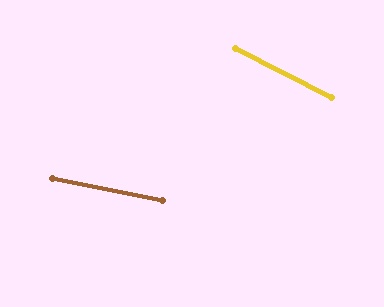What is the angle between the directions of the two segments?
Approximately 16 degrees.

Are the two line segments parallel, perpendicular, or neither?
Neither parallel nor perpendicular — they differ by about 16°.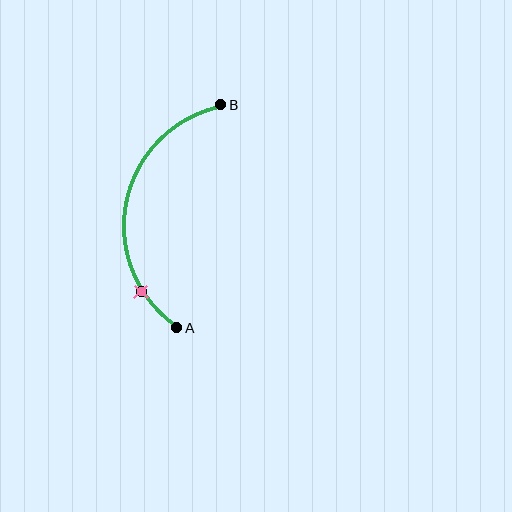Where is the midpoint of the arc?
The arc midpoint is the point on the curve farthest from the straight line joining A and B. It sits to the left of that line.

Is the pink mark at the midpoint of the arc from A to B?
No. The pink mark lies on the arc but is closer to endpoint A. The arc midpoint would be at the point on the curve equidistant along the arc from both A and B.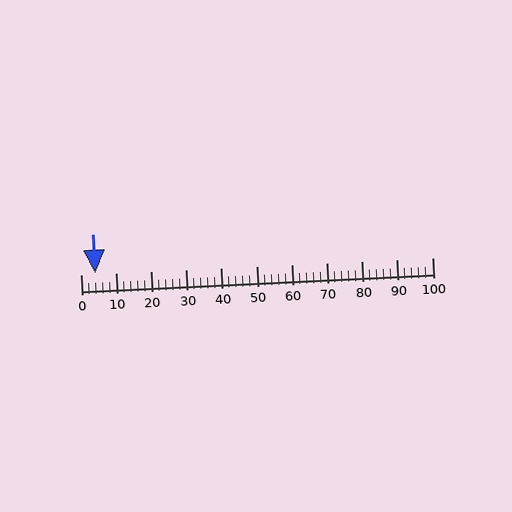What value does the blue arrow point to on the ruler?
The blue arrow points to approximately 4.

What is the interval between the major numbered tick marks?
The major tick marks are spaced 10 units apart.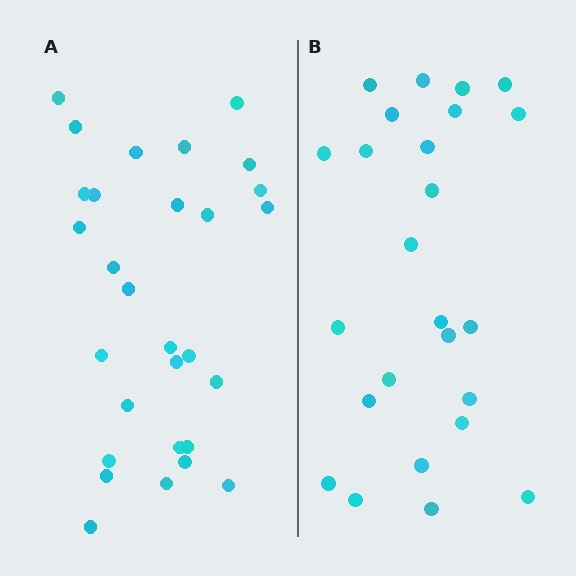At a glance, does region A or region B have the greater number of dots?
Region A (the left region) has more dots.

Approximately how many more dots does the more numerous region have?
Region A has about 4 more dots than region B.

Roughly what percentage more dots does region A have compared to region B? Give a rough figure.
About 15% more.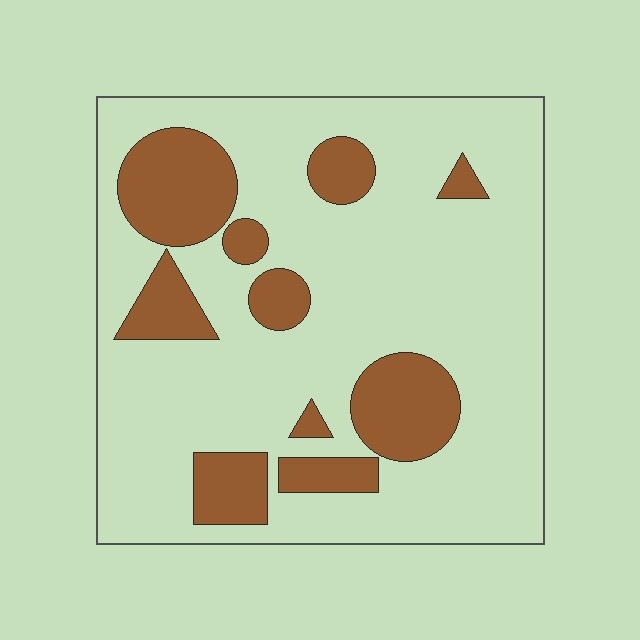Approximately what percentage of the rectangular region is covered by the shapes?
Approximately 25%.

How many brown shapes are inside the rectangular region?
10.